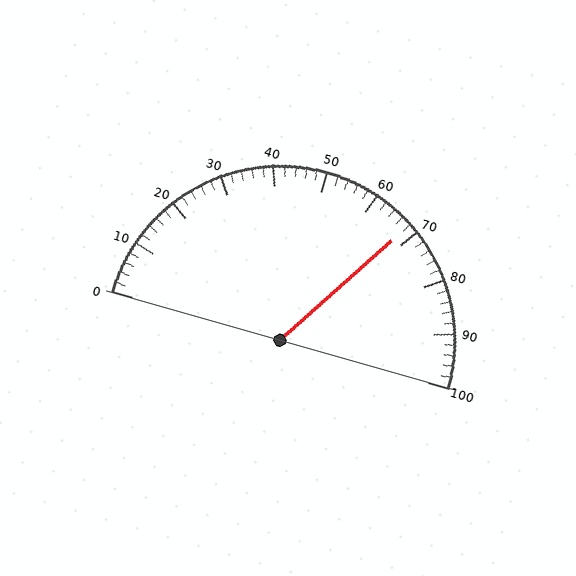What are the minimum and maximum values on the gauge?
The gauge ranges from 0 to 100.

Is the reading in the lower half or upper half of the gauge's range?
The reading is in the upper half of the range (0 to 100).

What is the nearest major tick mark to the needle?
The nearest major tick mark is 70.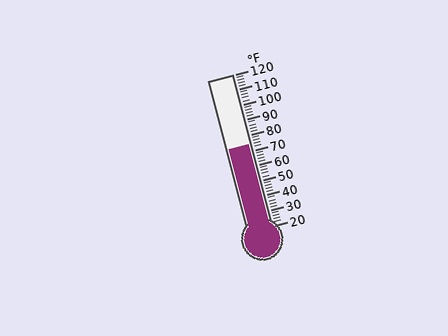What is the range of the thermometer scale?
The thermometer scale ranges from 20°F to 120°F.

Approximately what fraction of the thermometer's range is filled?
The thermometer is filled to approximately 55% of its range.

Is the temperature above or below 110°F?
The temperature is below 110°F.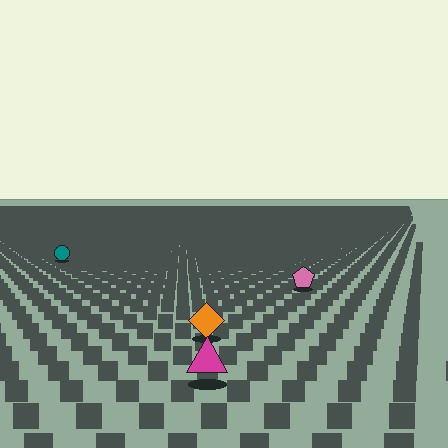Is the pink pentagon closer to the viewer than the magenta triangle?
No. The magenta triangle is closer — you can tell from the texture gradient: the ground texture is coarser near it.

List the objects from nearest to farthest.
From nearest to farthest: the magenta triangle, the orange diamond, the pink pentagon, the teal circle.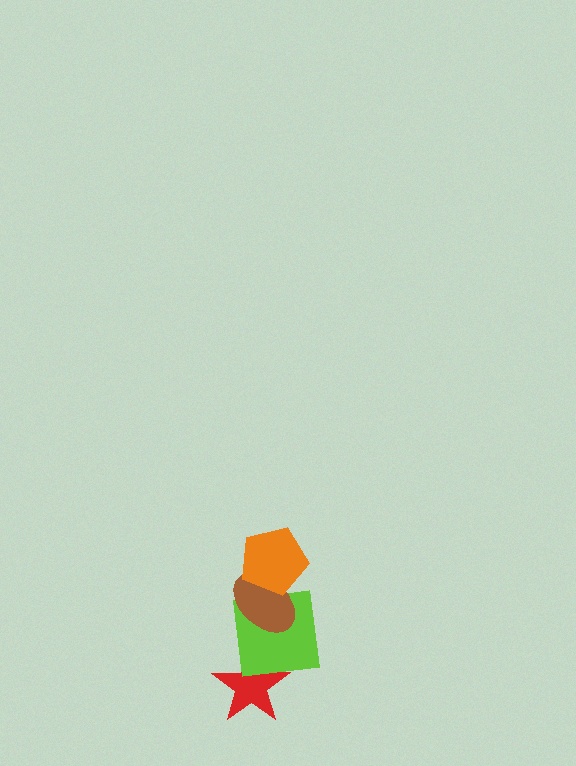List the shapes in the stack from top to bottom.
From top to bottom: the orange pentagon, the brown ellipse, the lime square, the red star.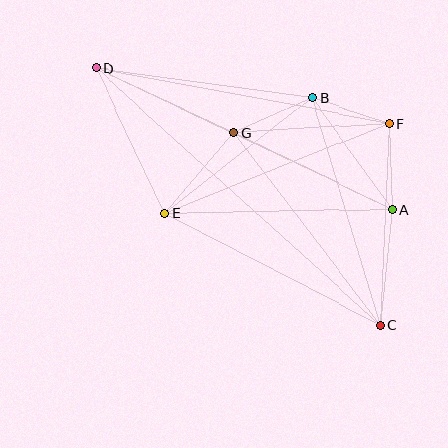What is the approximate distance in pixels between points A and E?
The distance between A and E is approximately 227 pixels.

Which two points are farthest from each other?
Points C and D are farthest from each other.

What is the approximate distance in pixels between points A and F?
The distance between A and F is approximately 86 pixels.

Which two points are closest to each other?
Points B and F are closest to each other.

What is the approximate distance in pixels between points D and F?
The distance between D and F is approximately 299 pixels.